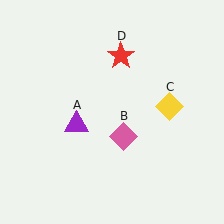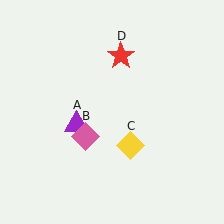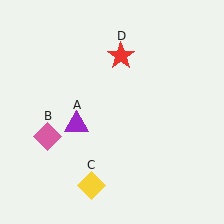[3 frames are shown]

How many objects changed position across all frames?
2 objects changed position: pink diamond (object B), yellow diamond (object C).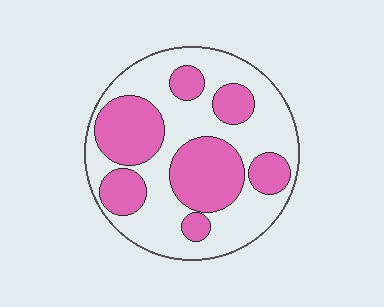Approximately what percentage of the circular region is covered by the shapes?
Approximately 40%.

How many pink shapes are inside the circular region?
7.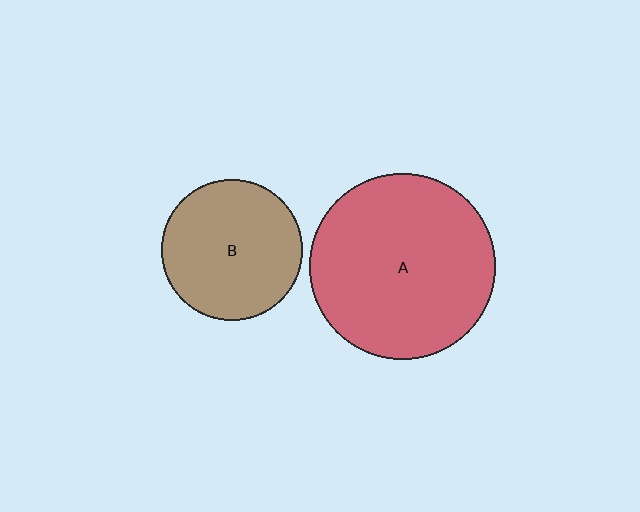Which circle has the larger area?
Circle A (red).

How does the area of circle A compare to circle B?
Approximately 1.7 times.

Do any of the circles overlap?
No, none of the circles overlap.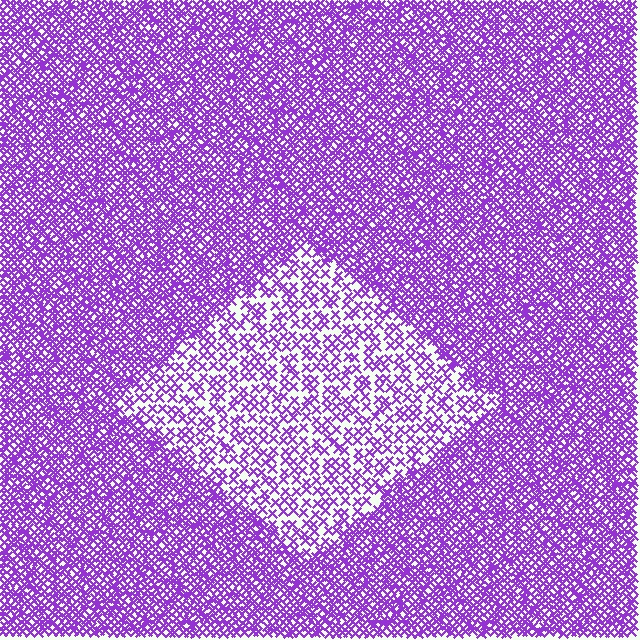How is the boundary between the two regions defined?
The boundary is defined by a change in element density (approximately 2.2x ratio). All elements are the same color, size, and shape.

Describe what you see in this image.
The image contains small purple elements arranged at two different densities. A diamond-shaped region is visible where the elements are less densely packed than the surrounding area.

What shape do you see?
I see a diamond.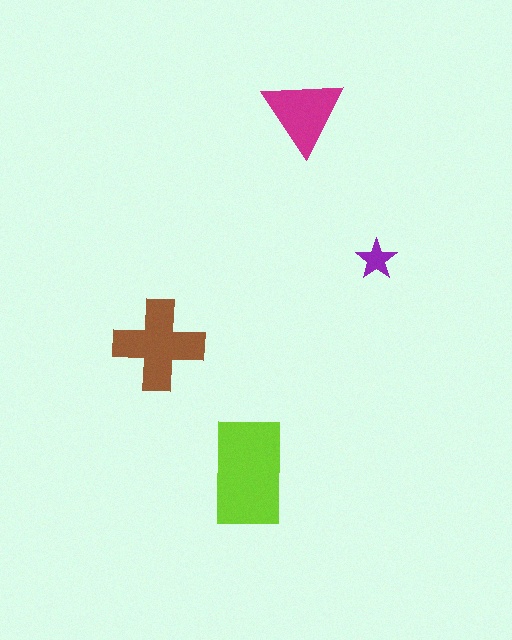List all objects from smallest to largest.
The purple star, the magenta triangle, the brown cross, the lime rectangle.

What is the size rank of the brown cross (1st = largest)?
2nd.